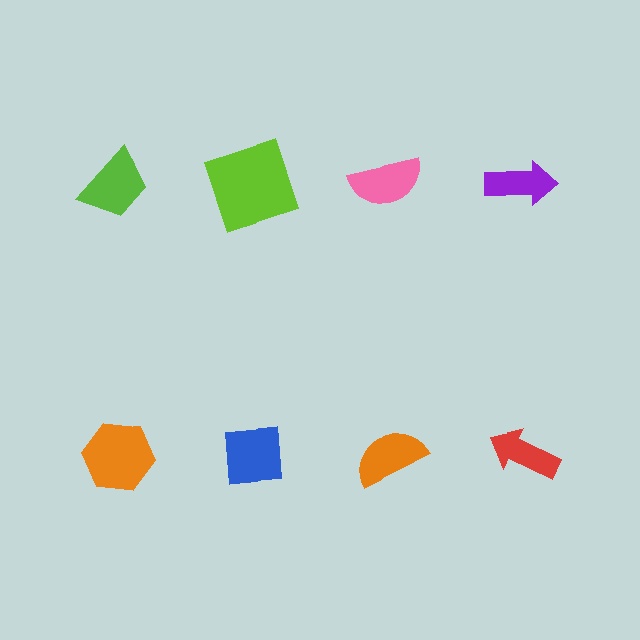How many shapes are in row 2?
4 shapes.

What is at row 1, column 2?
A lime square.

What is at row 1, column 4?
A purple arrow.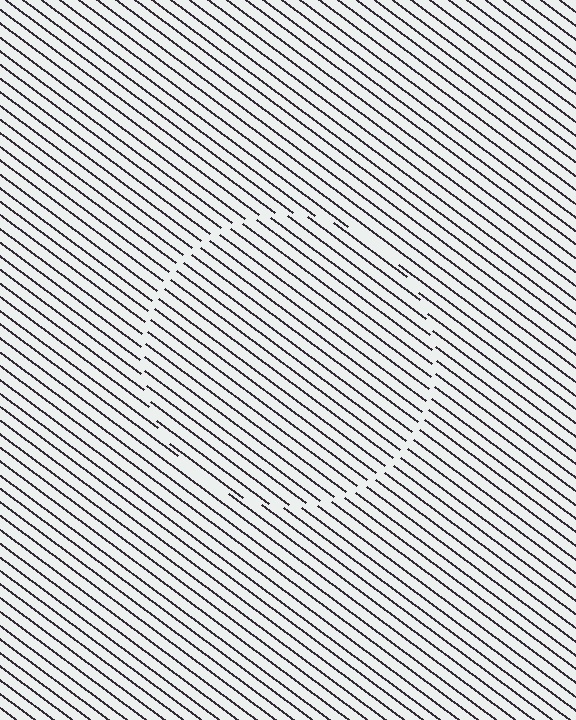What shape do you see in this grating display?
An illusory circle. The interior of the shape contains the same grating, shifted by half a period — the contour is defined by the phase discontinuity where line-ends from the inner and outer gratings abut.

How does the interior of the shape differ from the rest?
The interior of the shape contains the same grating, shifted by half a period — the contour is defined by the phase discontinuity where line-ends from the inner and outer gratings abut.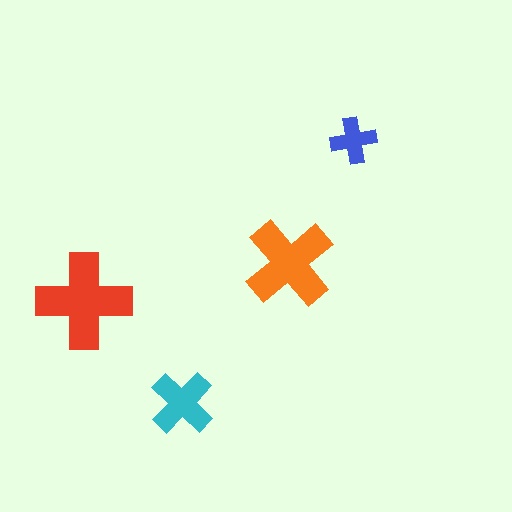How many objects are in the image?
There are 4 objects in the image.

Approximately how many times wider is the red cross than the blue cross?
About 2 times wider.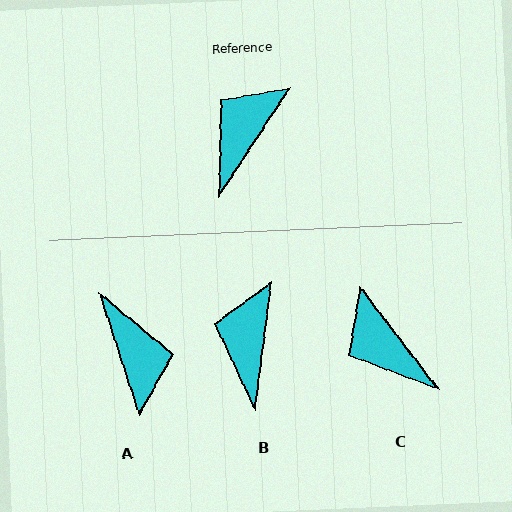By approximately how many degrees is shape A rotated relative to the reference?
Approximately 128 degrees clockwise.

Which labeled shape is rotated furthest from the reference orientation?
A, about 128 degrees away.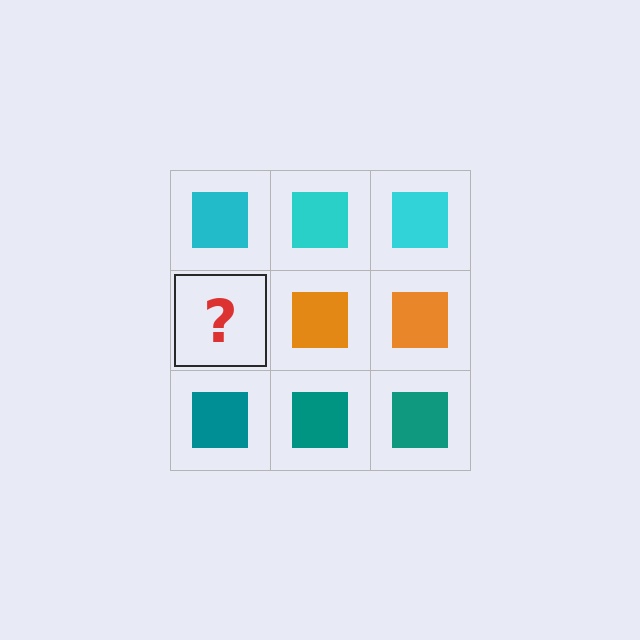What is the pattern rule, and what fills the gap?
The rule is that each row has a consistent color. The gap should be filled with an orange square.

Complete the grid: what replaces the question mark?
The question mark should be replaced with an orange square.